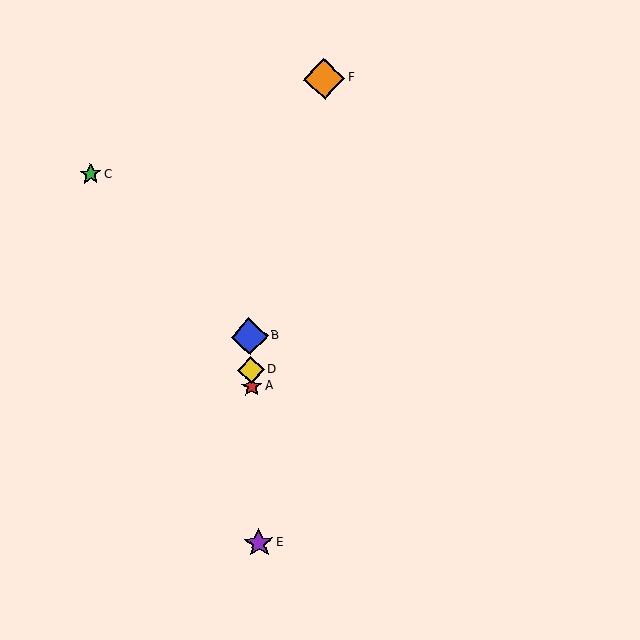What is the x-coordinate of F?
Object F is at x≈324.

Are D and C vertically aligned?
No, D is at x≈251 and C is at x≈90.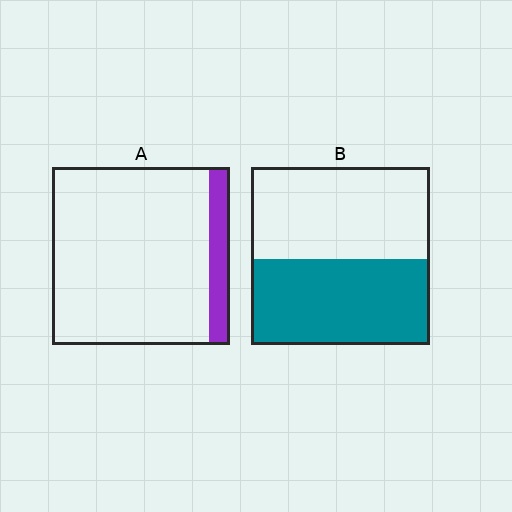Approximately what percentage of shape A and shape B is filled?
A is approximately 10% and B is approximately 50%.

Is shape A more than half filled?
No.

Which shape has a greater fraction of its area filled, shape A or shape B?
Shape B.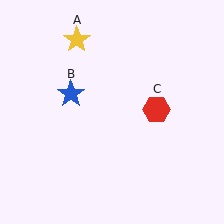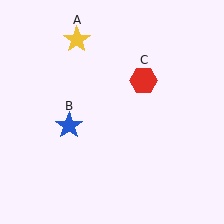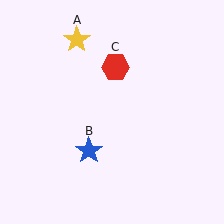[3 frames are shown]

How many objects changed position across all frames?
2 objects changed position: blue star (object B), red hexagon (object C).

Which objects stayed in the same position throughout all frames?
Yellow star (object A) remained stationary.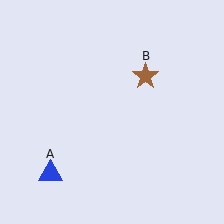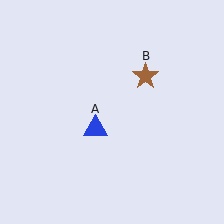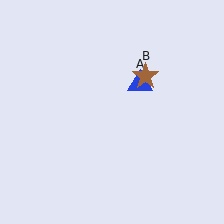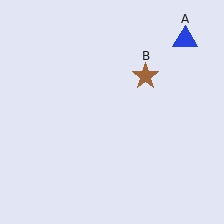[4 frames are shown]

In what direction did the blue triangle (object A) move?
The blue triangle (object A) moved up and to the right.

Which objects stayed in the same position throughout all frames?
Brown star (object B) remained stationary.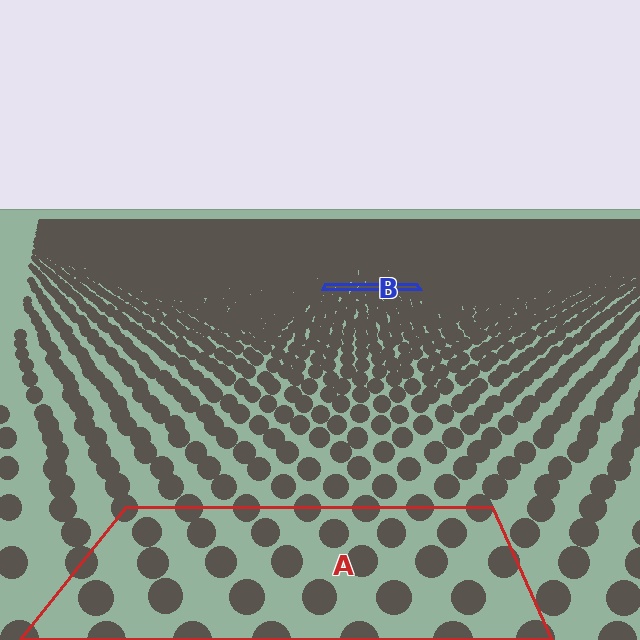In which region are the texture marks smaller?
The texture marks are smaller in region B, because it is farther away.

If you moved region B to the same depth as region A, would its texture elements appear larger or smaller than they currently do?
They would appear larger. At a closer depth, the same texture elements are projected at a bigger on-screen size.